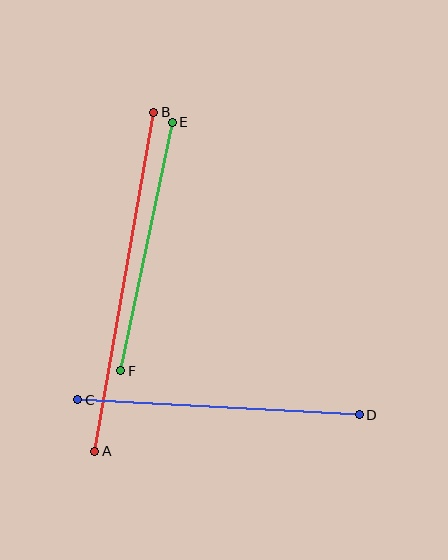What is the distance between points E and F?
The distance is approximately 254 pixels.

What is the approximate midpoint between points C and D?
The midpoint is at approximately (218, 407) pixels.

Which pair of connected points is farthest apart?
Points A and B are farthest apart.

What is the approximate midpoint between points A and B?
The midpoint is at approximately (124, 282) pixels.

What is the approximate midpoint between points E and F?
The midpoint is at approximately (147, 246) pixels.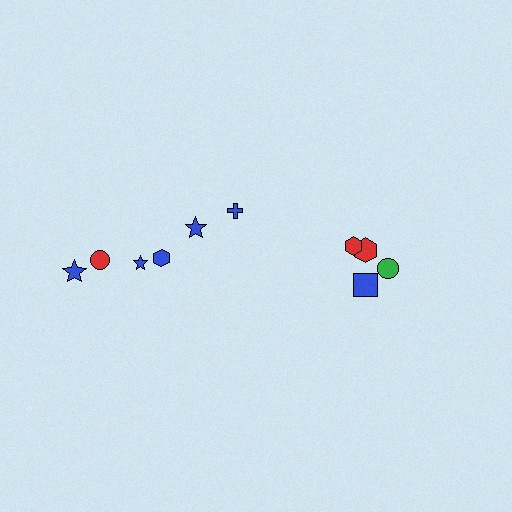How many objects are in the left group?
There are 6 objects.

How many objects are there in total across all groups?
There are 10 objects.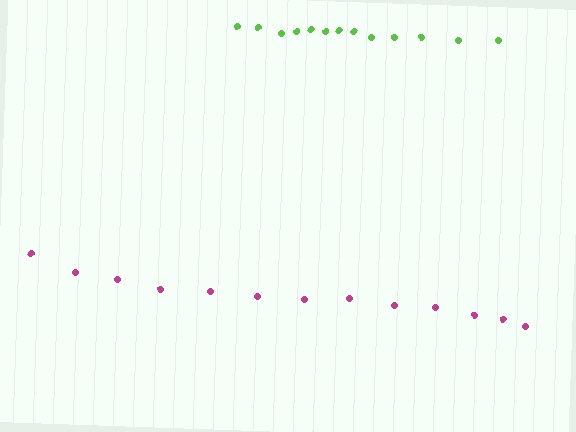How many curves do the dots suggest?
There are 2 distinct paths.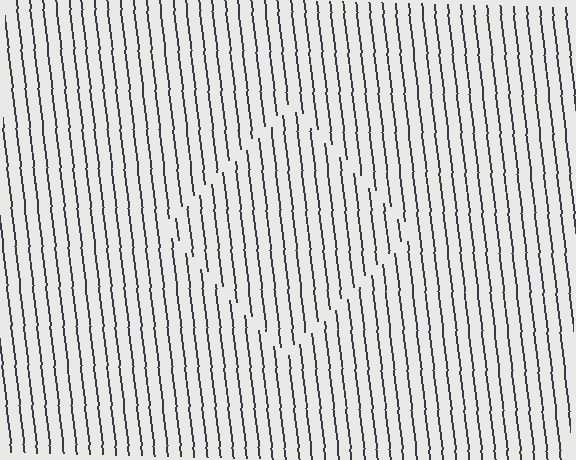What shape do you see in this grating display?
An illusory square. The interior of the shape contains the same grating, shifted by half a period — the contour is defined by the phase discontinuity where line-ends from the inner and outer gratings abut.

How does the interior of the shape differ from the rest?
The interior of the shape contains the same grating, shifted by half a period — the contour is defined by the phase discontinuity where line-ends from the inner and outer gratings abut.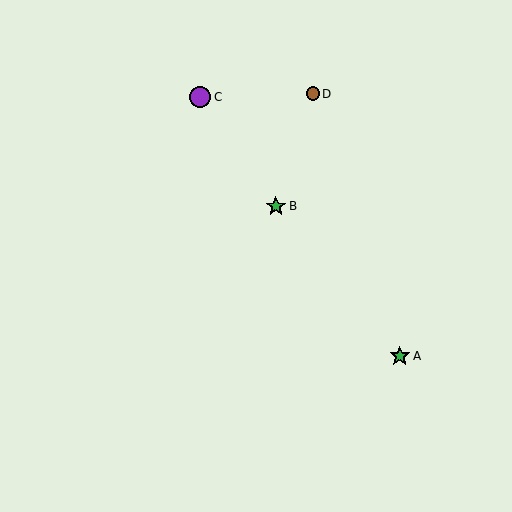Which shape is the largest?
The purple circle (labeled C) is the largest.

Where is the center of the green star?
The center of the green star is at (276, 206).